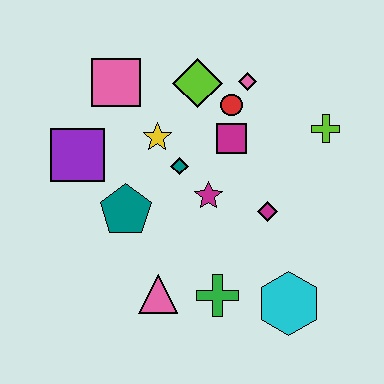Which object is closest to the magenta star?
The teal diamond is closest to the magenta star.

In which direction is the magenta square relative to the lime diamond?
The magenta square is below the lime diamond.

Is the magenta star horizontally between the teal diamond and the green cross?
Yes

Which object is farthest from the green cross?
The pink square is farthest from the green cross.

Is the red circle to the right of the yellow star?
Yes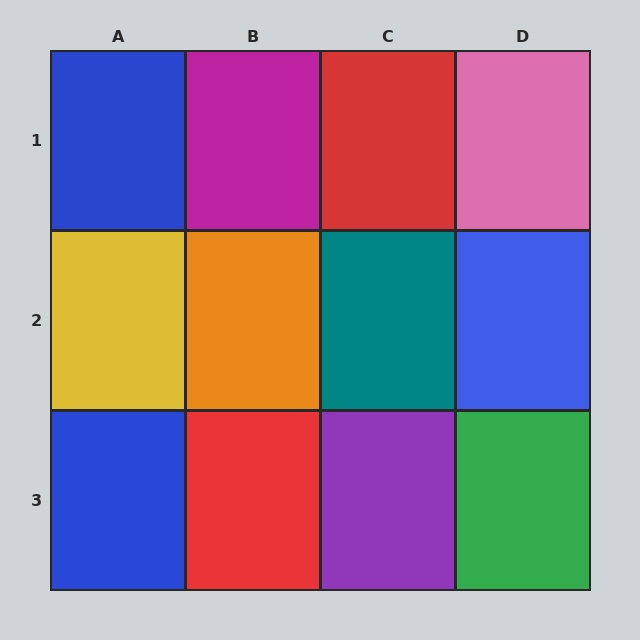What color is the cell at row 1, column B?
Magenta.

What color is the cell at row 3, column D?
Green.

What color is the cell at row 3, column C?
Purple.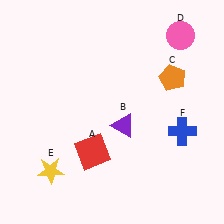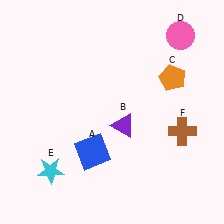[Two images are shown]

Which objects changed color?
A changed from red to blue. E changed from yellow to cyan. F changed from blue to brown.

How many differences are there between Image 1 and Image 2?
There are 3 differences between the two images.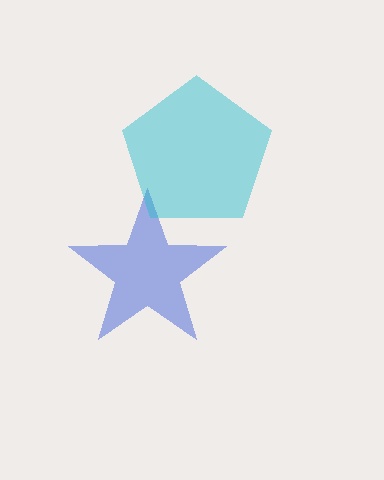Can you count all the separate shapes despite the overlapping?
Yes, there are 2 separate shapes.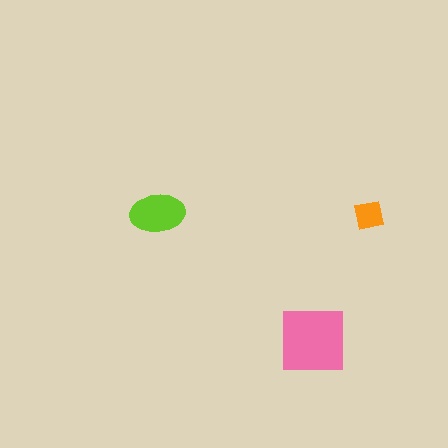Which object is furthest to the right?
The orange square is rightmost.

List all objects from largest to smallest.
The pink square, the lime ellipse, the orange square.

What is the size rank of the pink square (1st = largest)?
1st.